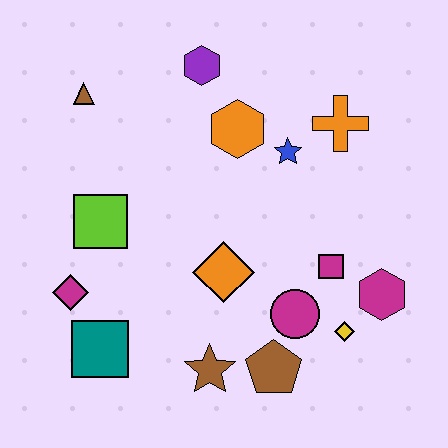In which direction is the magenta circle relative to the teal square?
The magenta circle is to the right of the teal square.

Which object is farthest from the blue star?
The teal square is farthest from the blue star.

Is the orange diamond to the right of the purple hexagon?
Yes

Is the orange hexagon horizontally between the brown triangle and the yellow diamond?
Yes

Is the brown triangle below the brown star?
No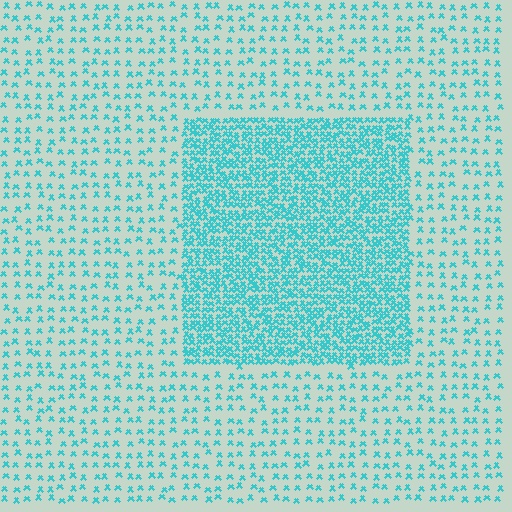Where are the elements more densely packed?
The elements are more densely packed inside the rectangle boundary.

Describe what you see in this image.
The image contains small cyan elements arranged at two different densities. A rectangle-shaped region is visible where the elements are more densely packed than the surrounding area.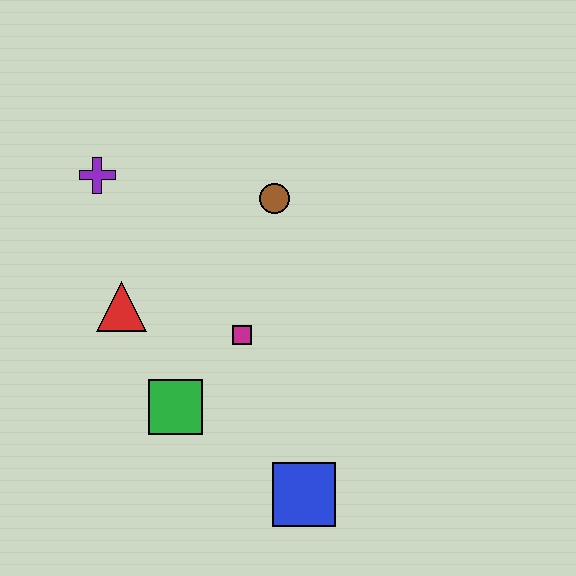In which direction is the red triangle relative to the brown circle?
The red triangle is to the left of the brown circle.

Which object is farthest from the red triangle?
The blue square is farthest from the red triangle.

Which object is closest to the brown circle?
The magenta square is closest to the brown circle.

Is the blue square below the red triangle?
Yes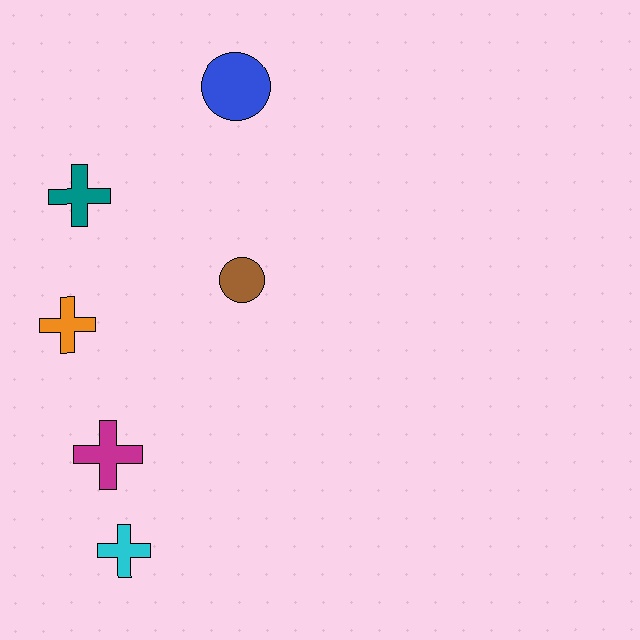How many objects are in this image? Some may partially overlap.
There are 6 objects.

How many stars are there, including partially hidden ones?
There are no stars.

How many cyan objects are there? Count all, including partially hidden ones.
There is 1 cyan object.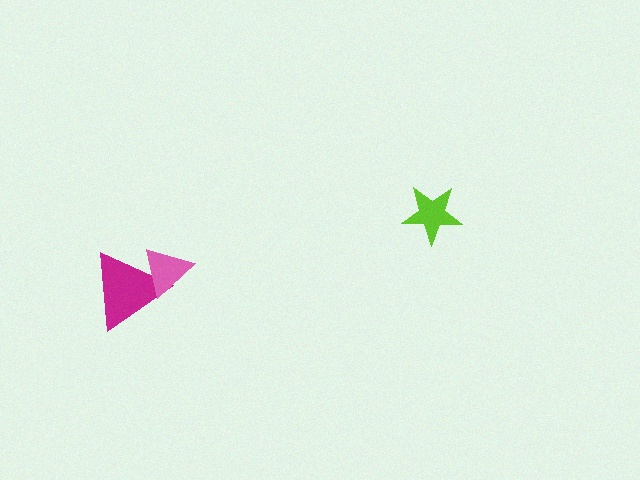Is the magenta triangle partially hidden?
Yes, it is partially covered by another shape.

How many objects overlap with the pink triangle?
1 object overlaps with the pink triangle.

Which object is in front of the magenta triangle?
The pink triangle is in front of the magenta triangle.